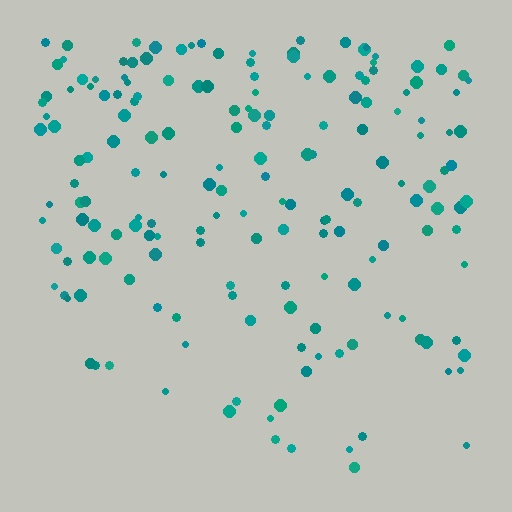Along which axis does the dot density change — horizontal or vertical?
Vertical.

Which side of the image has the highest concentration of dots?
The top.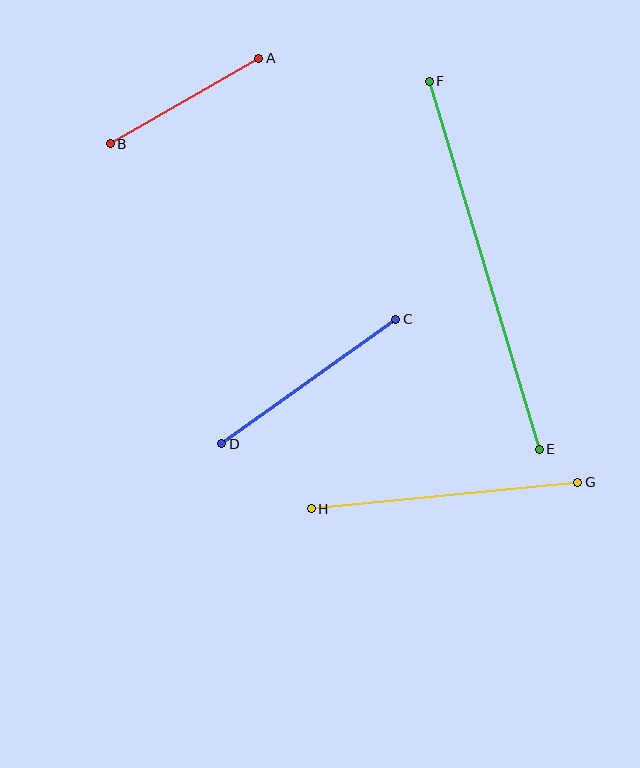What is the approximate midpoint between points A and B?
The midpoint is at approximately (184, 101) pixels.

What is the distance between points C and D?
The distance is approximately 214 pixels.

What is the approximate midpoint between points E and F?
The midpoint is at approximately (484, 265) pixels.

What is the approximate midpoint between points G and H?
The midpoint is at approximately (444, 496) pixels.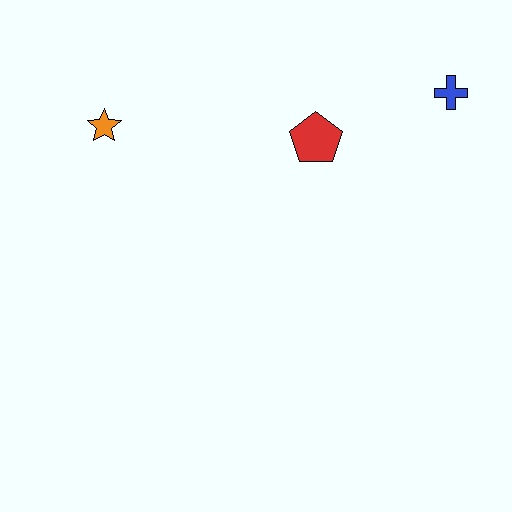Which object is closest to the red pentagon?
The blue cross is closest to the red pentagon.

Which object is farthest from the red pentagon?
The orange star is farthest from the red pentagon.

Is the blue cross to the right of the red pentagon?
Yes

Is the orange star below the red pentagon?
No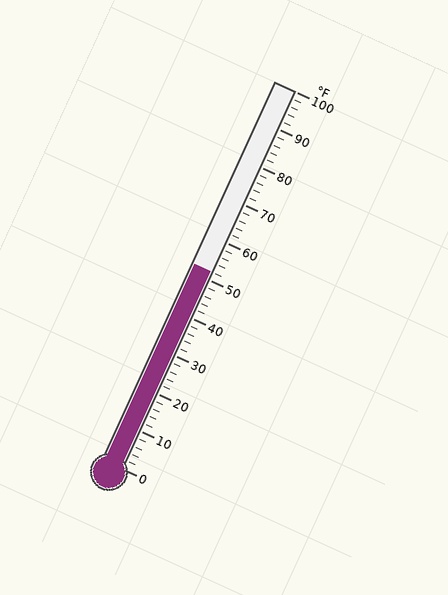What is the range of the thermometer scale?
The thermometer scale ranges from 0°F to 100°F.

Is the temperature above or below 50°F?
The temperature is above 50°F.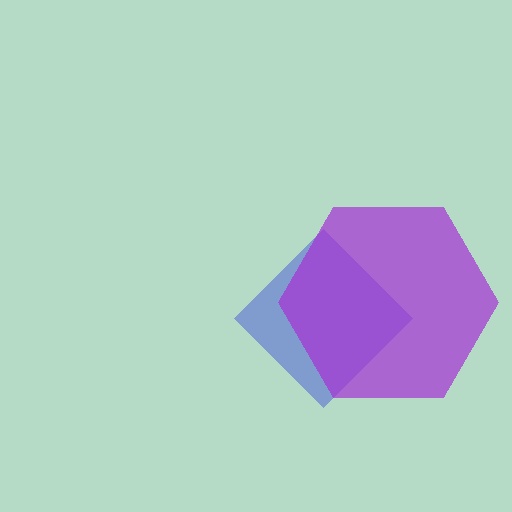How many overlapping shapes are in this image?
There are 2 overlapping shapes in the image.